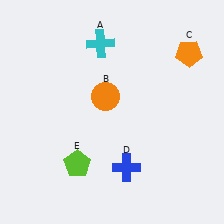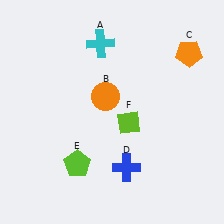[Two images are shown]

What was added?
A lime diamond (F) was added in Image 2.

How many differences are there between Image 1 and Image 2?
There is 1 difference between the two images.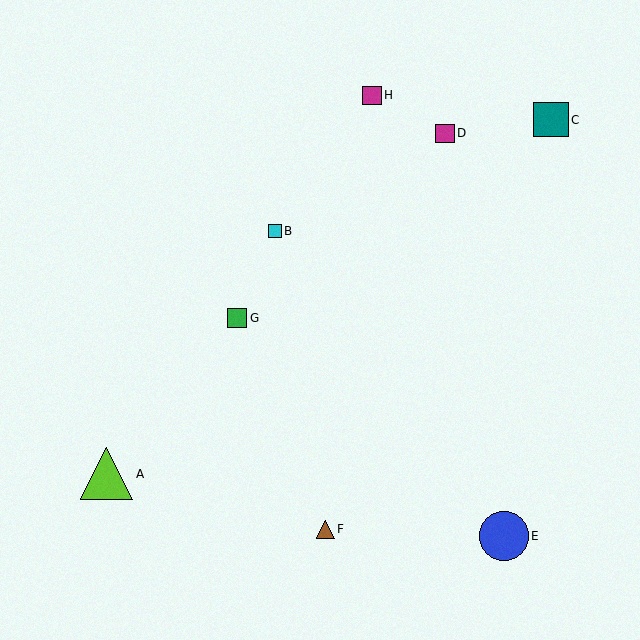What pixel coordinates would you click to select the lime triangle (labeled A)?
Click at (107, 474) to select the lime triangle A.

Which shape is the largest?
The lime triangle (labeled A) is the largest.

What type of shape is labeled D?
Shape D is a magenta square.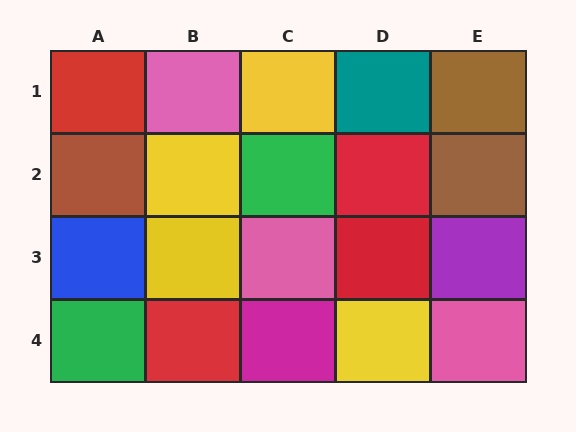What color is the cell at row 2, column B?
Yellow.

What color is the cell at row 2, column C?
Green.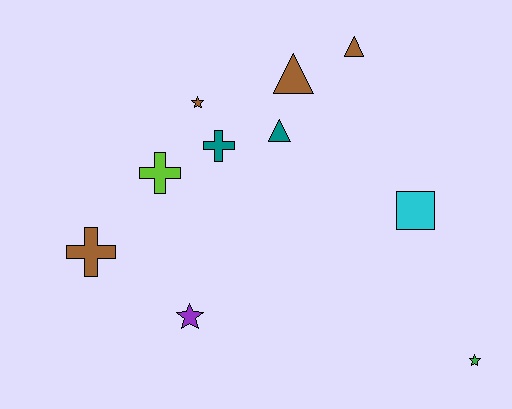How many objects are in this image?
There are 10 objects.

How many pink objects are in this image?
There are no pink objects.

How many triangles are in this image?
There are 3 triangles.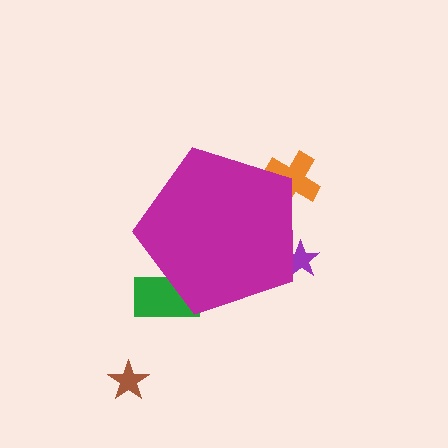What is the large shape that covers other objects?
A magenta pentagon.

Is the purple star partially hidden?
Yes, the purple star is partially hidden behind the magenta pentagon.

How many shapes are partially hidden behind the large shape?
3 shapes are partially hidden.